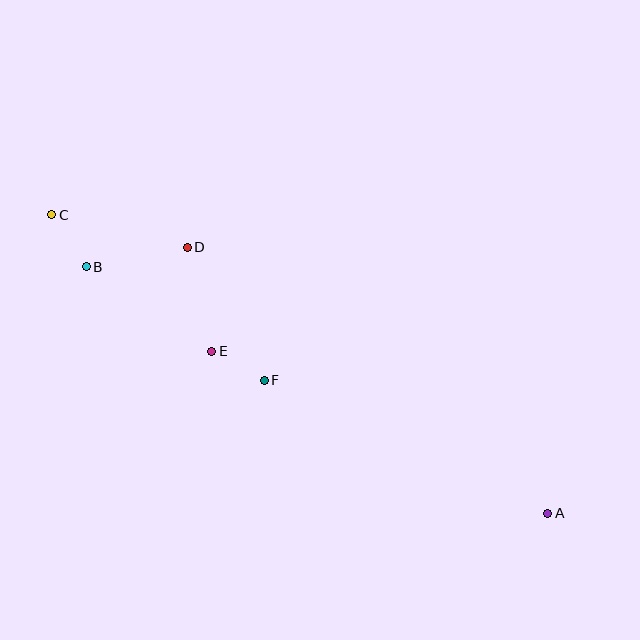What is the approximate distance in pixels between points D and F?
The distance between D and F is approximately 153 pixels.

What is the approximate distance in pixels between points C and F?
The distance between C and F is approximately 269 pixels.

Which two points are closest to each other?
Points E and F are closest to each other.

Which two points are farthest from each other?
Points A and C are farthest from each other.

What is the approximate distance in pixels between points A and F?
The distance between A and F is approximately 313 pixels.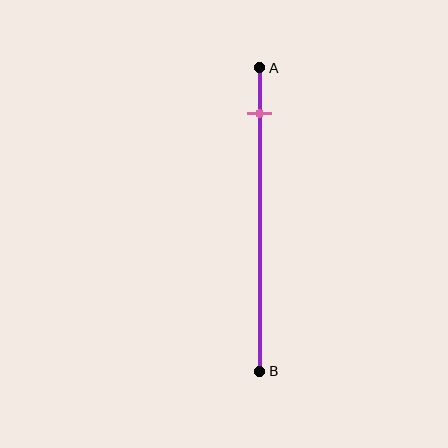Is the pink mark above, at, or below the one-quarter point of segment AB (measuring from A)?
The pink mark is above the one-quarter point of segment AB.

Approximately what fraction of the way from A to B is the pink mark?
The pink mark is approximately 15% of the way from A to B.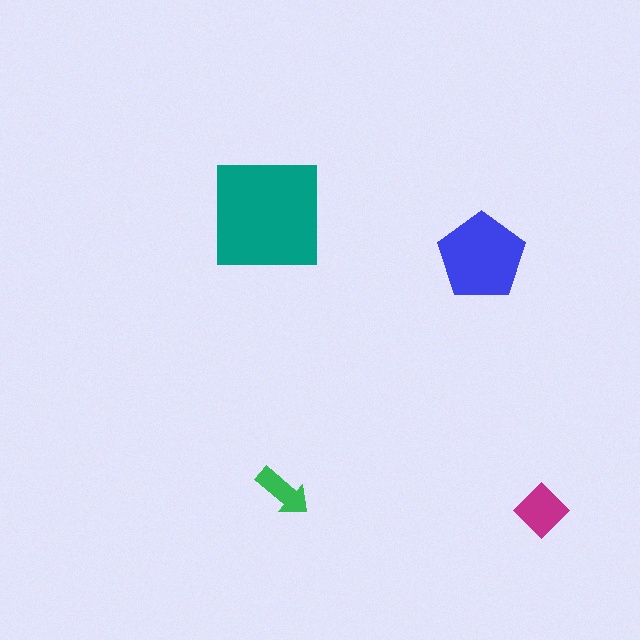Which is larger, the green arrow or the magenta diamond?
The magenta diamond.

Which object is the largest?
The teal square.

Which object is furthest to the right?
The magenta diamond is rightmost.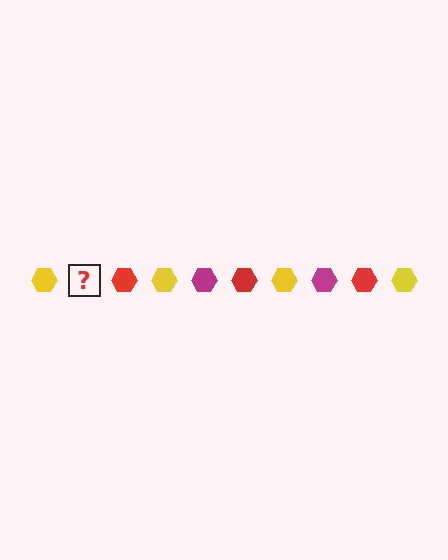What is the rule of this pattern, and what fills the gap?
The rule is that the pattern cycles through yellow, magenta, red hexagons. The gap should be filled with a magenta hexagon.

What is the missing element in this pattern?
The missing element is a magenta hexagon.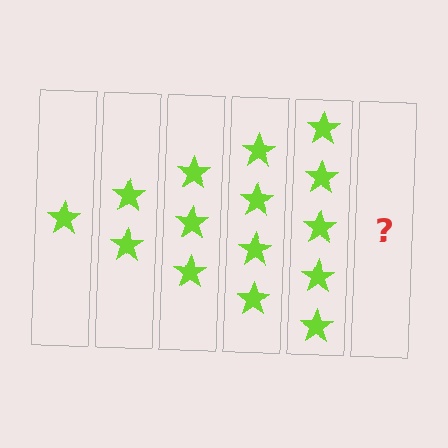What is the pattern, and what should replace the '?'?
The pattern is that each step adds one more star. The '?' should be 6 stars.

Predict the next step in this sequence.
The next step is 6 stars.